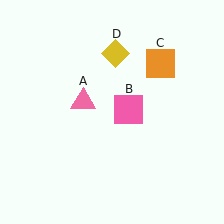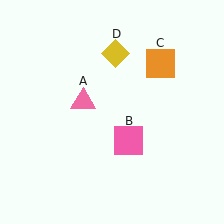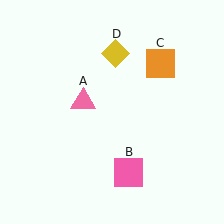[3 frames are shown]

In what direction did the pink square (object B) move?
The pink square (object B) moved down.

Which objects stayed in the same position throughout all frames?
Pink triangle (object A) and orange square (object C) and yellow diamond (object D) remained stationary.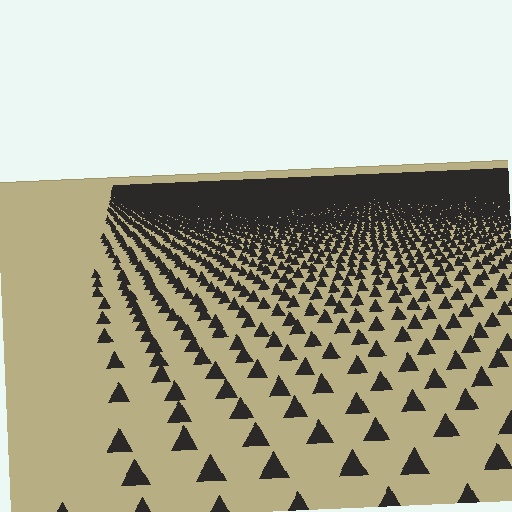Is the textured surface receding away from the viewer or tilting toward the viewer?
The surface is receding away from the viewer. Texture elements get smaller and denser toward the top.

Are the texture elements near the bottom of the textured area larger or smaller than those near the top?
Larger. Near the bottom, elements are closer to the viewer and appear at a bigger on-screen size.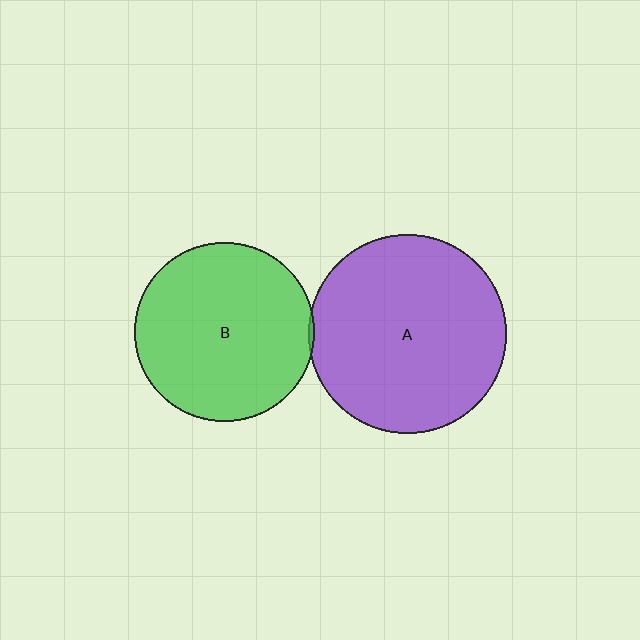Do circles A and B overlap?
Yes.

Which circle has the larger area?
Circle A (purple).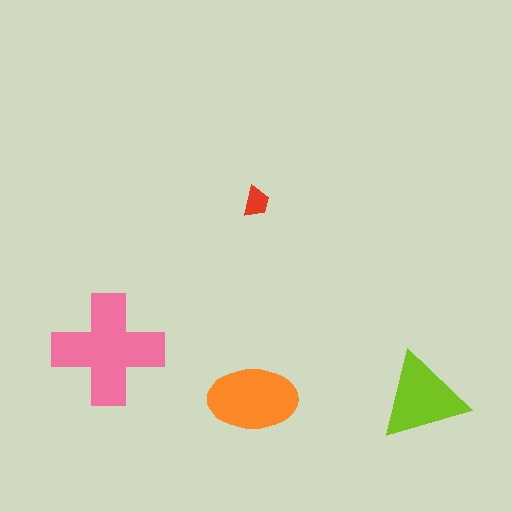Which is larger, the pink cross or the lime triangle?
The pink cross.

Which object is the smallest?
The red trapezoid.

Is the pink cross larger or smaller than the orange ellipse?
Larger.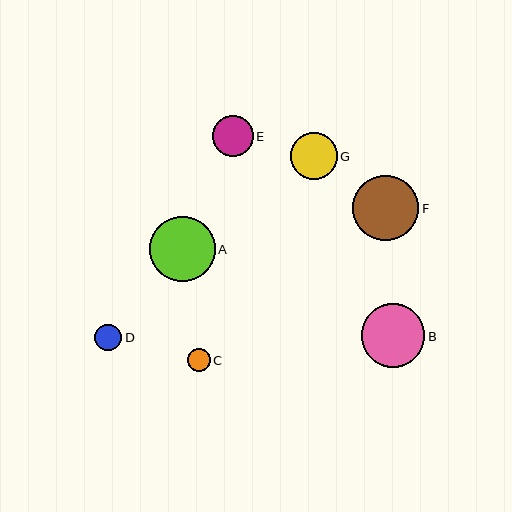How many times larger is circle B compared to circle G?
Circle B is approximately 1.3 times the size of circle G.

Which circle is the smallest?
Circle C is the smallest with a size of approximately 23 pixels.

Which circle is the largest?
Circle F is the largest with a size of approximately 66 pixels.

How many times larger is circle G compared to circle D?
Circle G is approximately 1.8 times the size of circle D.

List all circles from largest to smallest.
From largest to smallest: F, A, B, G, E, D, C.